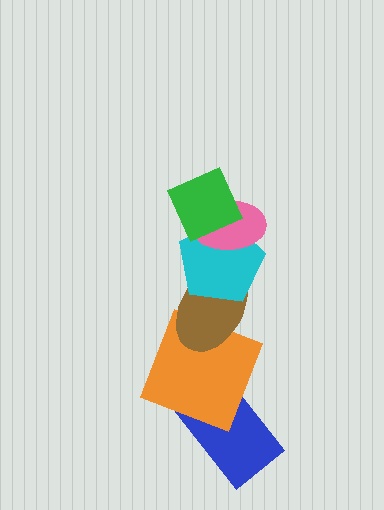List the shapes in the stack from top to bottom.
From top to bottom: the green diamond, the pink ellipse, the cyan pentagon, the brown ellipse, the orange square, the blue rectangle.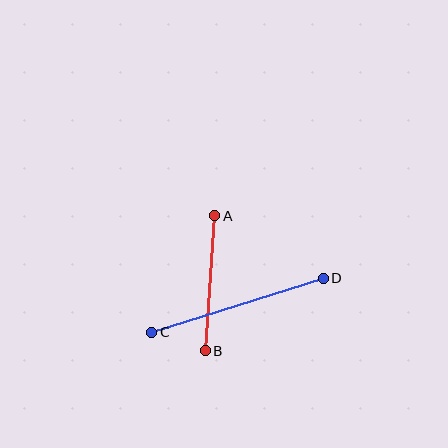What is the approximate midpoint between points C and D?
The midpoint is at approximately (237, 305) pixels.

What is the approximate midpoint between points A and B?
The midpoint is at approximately (210, 283) pixels.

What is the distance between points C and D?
The distance is approximately 180 pixels.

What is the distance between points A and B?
The distance is approximately 135 pixels.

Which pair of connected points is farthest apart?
Points C and D are farthest apart.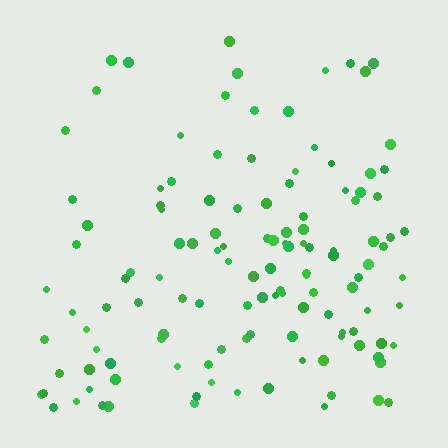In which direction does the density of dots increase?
From top to bottom, with the bottom side densest.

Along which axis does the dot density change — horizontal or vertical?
Vertical.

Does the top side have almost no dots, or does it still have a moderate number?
Still a moderate number, just noticeably fewer than the bottom.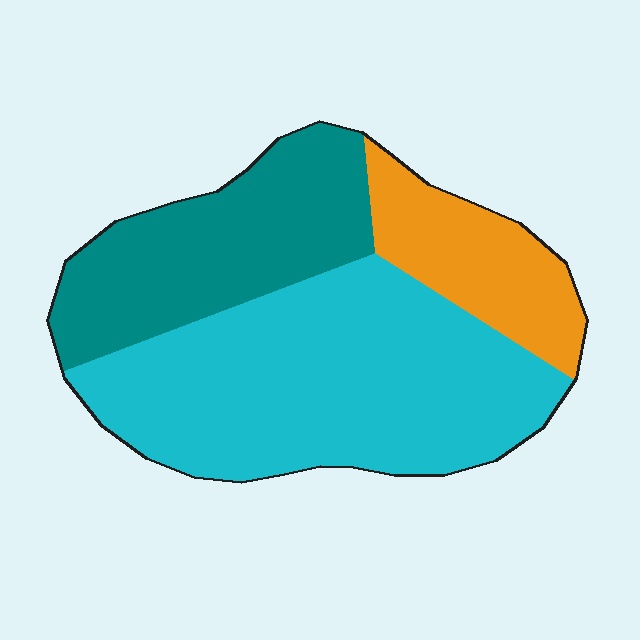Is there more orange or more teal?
Teal.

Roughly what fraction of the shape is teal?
Teal covers 30% of the shape.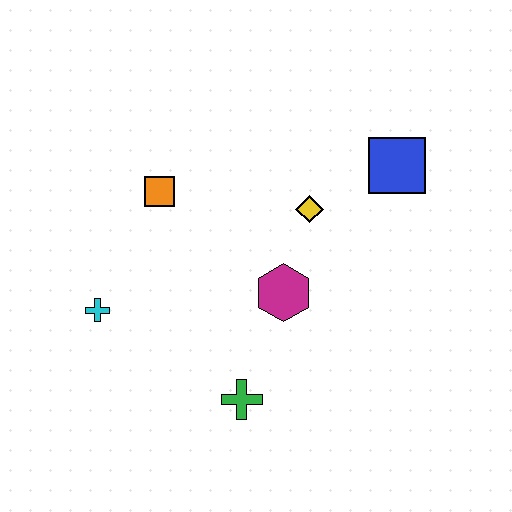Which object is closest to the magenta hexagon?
The yellow diamond is closest to the magenta hexagon.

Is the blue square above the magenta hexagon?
Yes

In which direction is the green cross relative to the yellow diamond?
The green cross is below the yellow diamond.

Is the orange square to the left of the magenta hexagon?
Yes